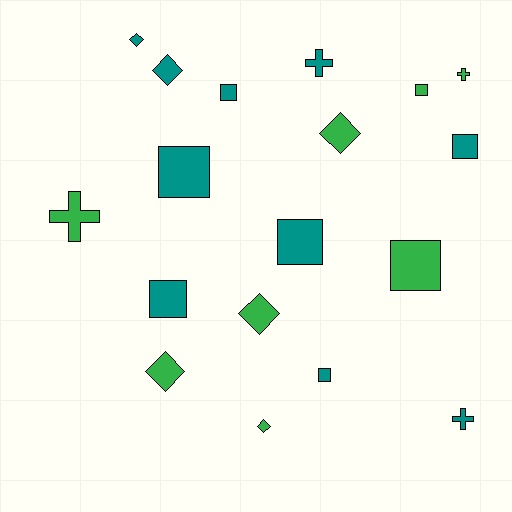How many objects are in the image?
There are 18 objects.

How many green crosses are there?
There are 2 green crosses.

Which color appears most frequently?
Teal, with 10 objects.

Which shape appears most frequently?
Square, with 8 objects.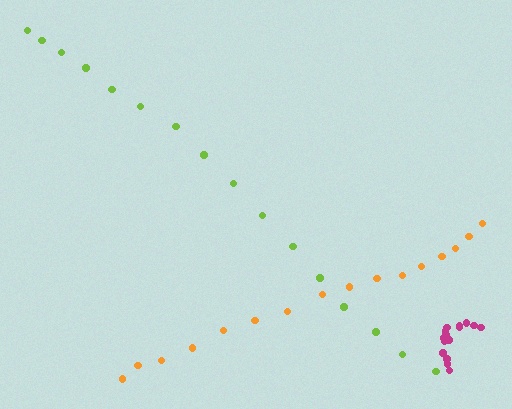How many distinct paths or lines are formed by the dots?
There are 3 distinct paths.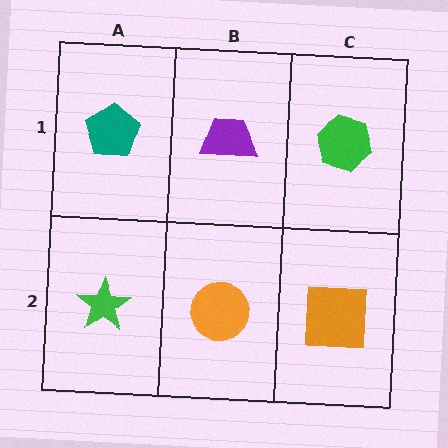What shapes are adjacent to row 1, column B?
An orange circle (row 2, column B), a teal pentagon (row 1, column A), a green hexagon (row 1, column C).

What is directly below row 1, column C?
An orange square.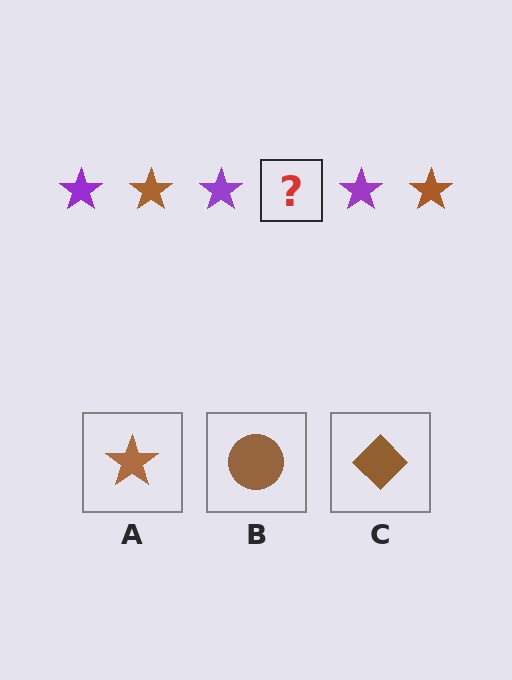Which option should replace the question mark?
Option A.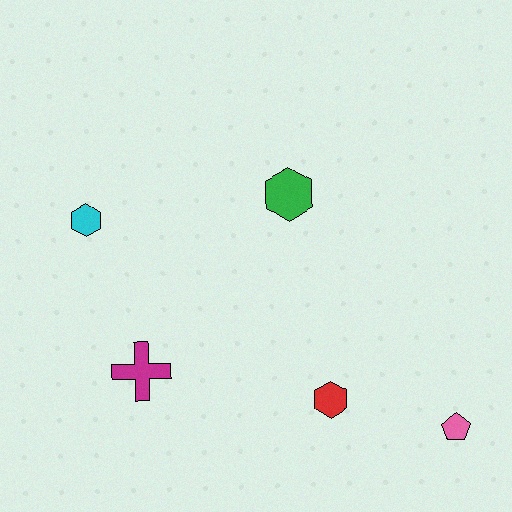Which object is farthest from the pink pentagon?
The cyan hexagon is farthest from the pink pentagon.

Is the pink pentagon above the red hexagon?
No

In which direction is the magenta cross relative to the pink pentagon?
The magenta cross is to the left of the pink pentagon.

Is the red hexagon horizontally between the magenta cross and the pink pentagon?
Yes